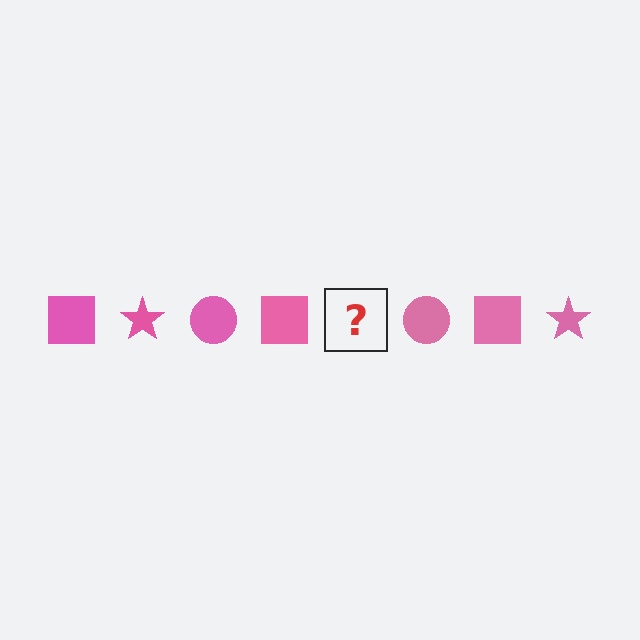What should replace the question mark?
The question mark should be replaced with a pink star.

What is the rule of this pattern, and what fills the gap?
The rule is that the pattern cycles through square, star, circle shapes in pink. The gap should be filled with a pink star.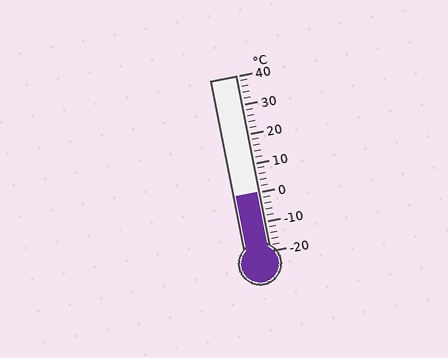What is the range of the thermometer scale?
The thermometer scale ranges from -20°C to 40°C.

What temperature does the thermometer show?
The thermometer shows approximately 0°C.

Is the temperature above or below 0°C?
The temperature is at 0°C.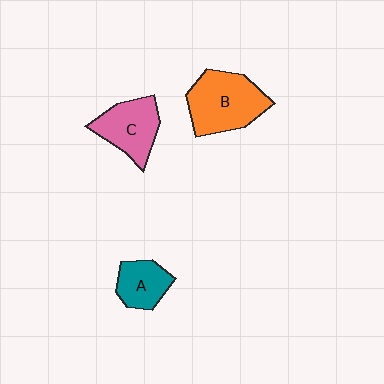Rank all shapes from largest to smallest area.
From largest to smallest: B (orange), C (pink), A (teal).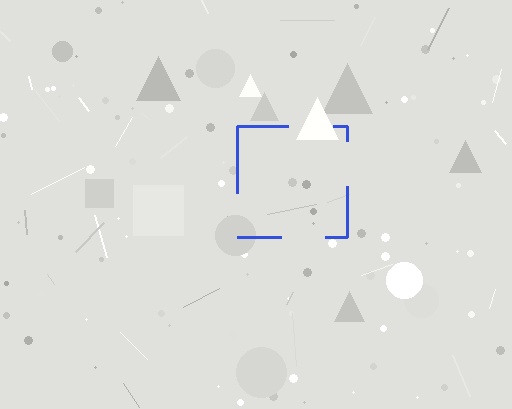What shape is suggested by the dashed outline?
The dashed outline suggests a square.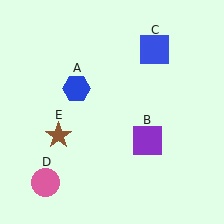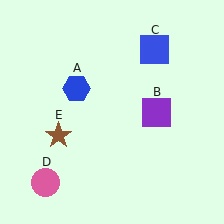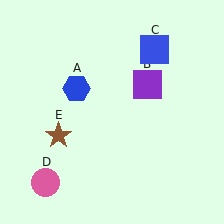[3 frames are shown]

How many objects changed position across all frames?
1 object changed position: purple square (object B).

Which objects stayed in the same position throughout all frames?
Blue hexagon (object A) and blue square (object C) and pink circle (object D) and brown star (object E) remained stationary.